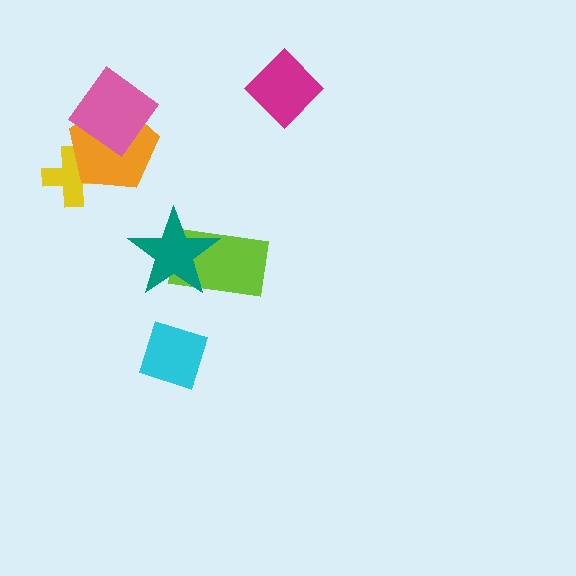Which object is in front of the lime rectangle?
The teal star is in front of the lime rectangle.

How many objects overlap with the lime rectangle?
1 object overlaps with the lime rectangle.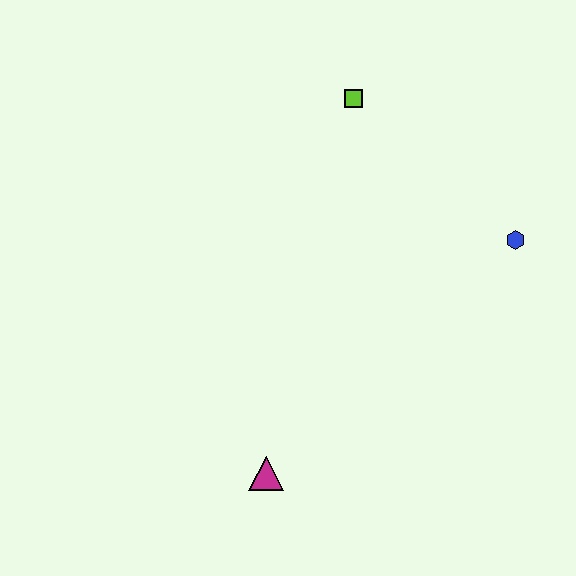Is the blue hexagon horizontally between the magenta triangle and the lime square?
No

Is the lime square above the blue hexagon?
Yes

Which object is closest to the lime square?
The blue hexagon is closest to the lime square.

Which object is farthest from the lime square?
The magenta triangle is farthest from the lime square.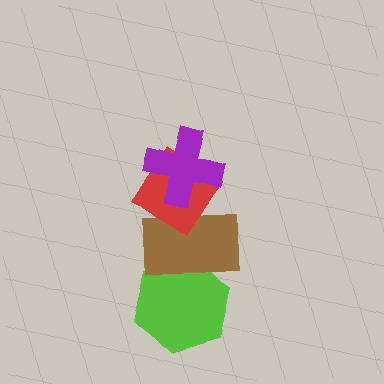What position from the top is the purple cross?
The purple cross is 1st from the top.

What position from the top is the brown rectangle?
The brown rectangle is 3rd from the top.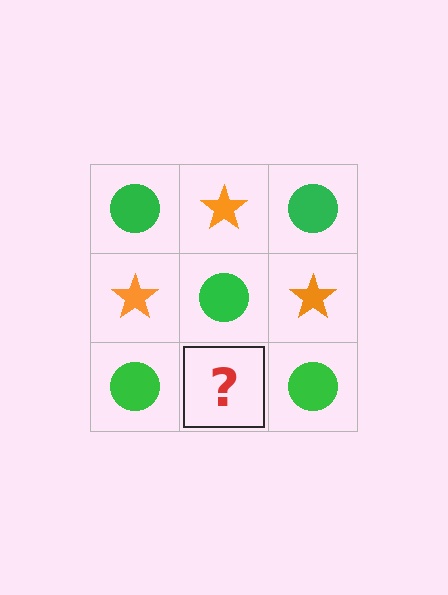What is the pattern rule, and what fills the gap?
The rule is that it alternates green circle and orange star in a checkerboard pattern. The gap should be filled with an orange star.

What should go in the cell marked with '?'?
The missing cell should contain an orange star.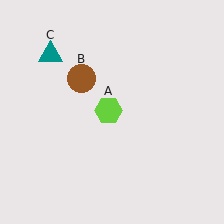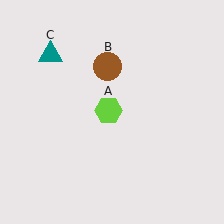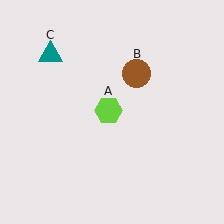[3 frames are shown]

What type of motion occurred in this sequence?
The brown circle (object B) rotated clockwise around the center of the scene.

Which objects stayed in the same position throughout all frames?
Lime hexagon (object A) and teal triangle (object C) remained stationary.